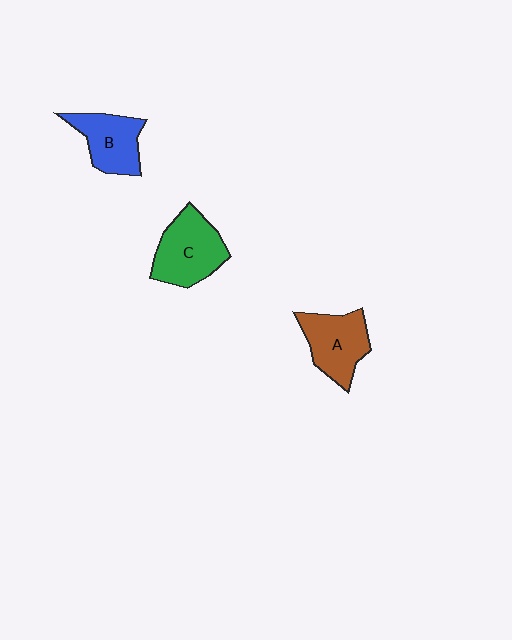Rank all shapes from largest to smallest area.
From largest to smallest: C (green), A (brown), B (blue).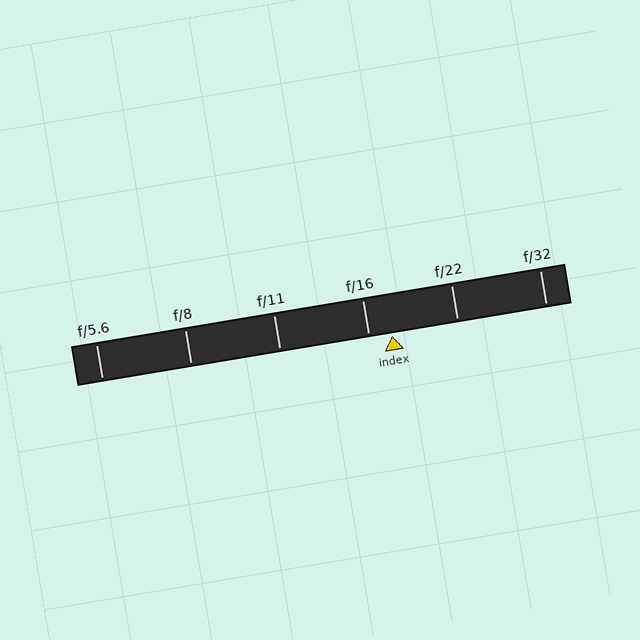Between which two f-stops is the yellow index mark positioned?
The index mark is between f/16 and f/22.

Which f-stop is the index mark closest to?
The index mark is closest to f/16.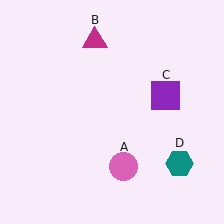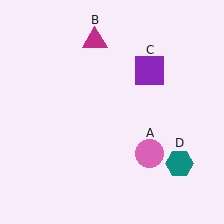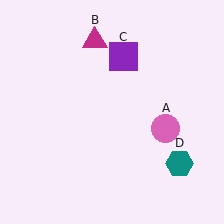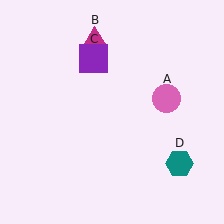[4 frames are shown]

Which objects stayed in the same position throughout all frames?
Magenta triangle (object B) and teal hexagon (object D) remained stationary.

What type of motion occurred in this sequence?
The pink circle (object A), purple square (object C) rotated counterclockwise around the center of the scene.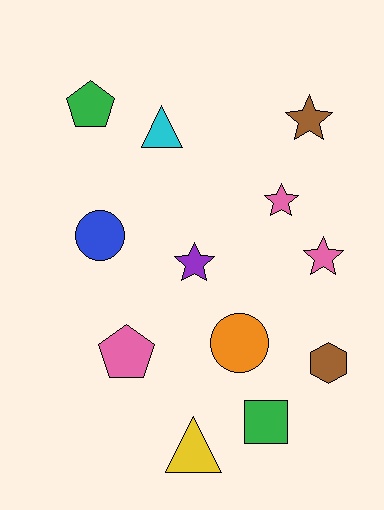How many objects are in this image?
There are 12 objects.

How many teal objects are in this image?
There are no teal objects.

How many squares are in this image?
There is 1 square.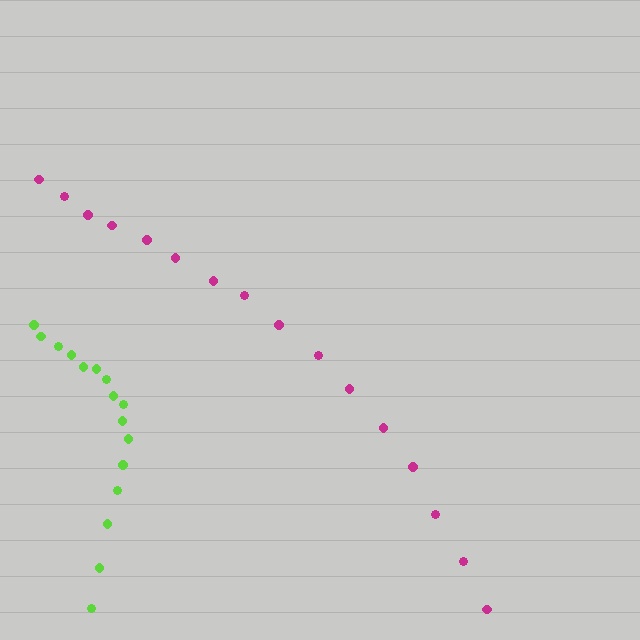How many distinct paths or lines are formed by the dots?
There are 2 distinct paths.